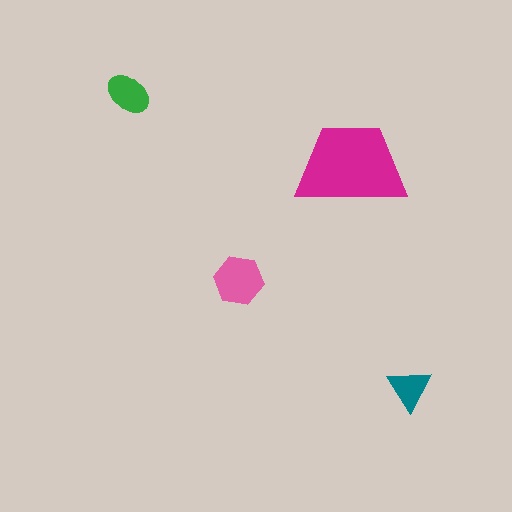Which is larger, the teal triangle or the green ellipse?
The green ellipse.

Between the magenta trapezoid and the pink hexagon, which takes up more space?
The magenta trapezoid.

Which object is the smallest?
The teal triangle.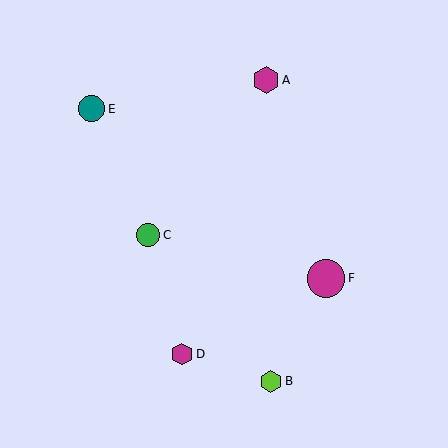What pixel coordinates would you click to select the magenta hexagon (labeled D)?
Click at (182, 354) to select the magenta hexagon D.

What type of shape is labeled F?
Shape F is a magenta circle.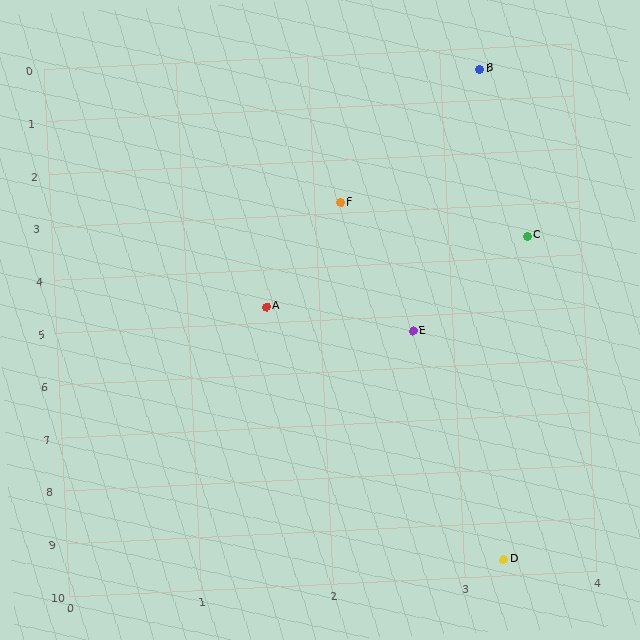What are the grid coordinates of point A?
Point A is at approximately (1.6, 4.7).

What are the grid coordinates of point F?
Point F is at approximately (2.2, 2.8).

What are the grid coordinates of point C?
Point C is at approximately (3.6, 3.6).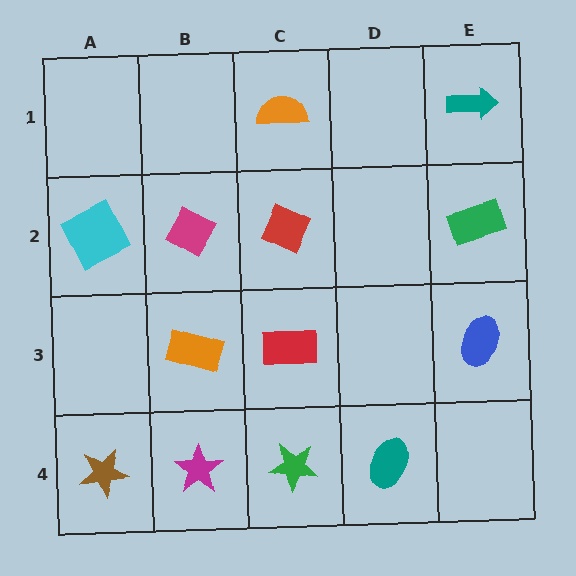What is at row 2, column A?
A cyan square.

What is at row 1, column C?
An orange semicircle.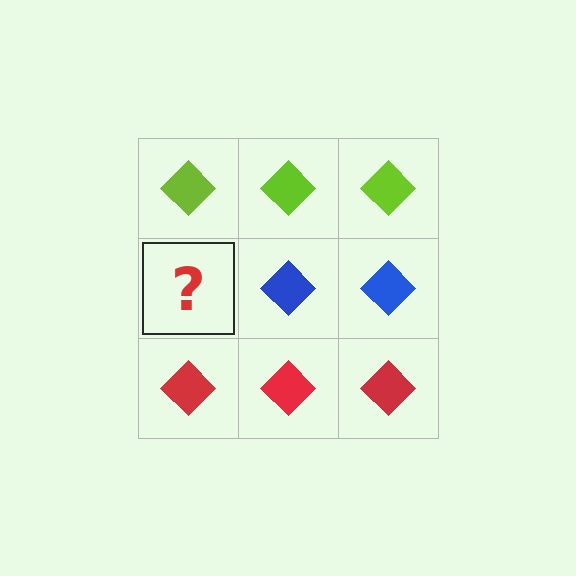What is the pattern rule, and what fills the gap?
The rule is that each row has a consistent color. The gap should be filled with a blue diamond.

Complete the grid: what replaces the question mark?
The question mark should be replaced with a blue diamond.